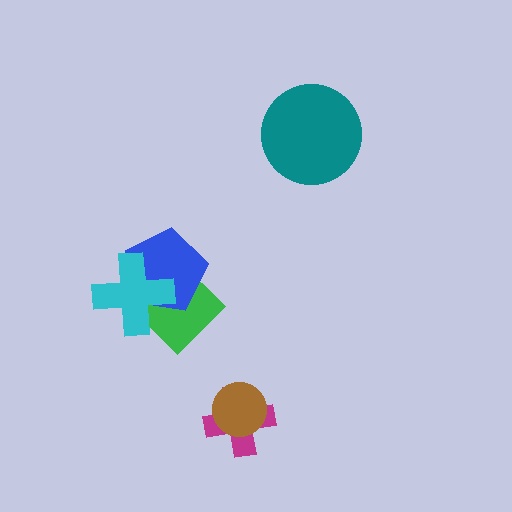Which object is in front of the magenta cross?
The brown circle is in front of the magenta cross.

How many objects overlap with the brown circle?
1 object overlaps with the brown circle.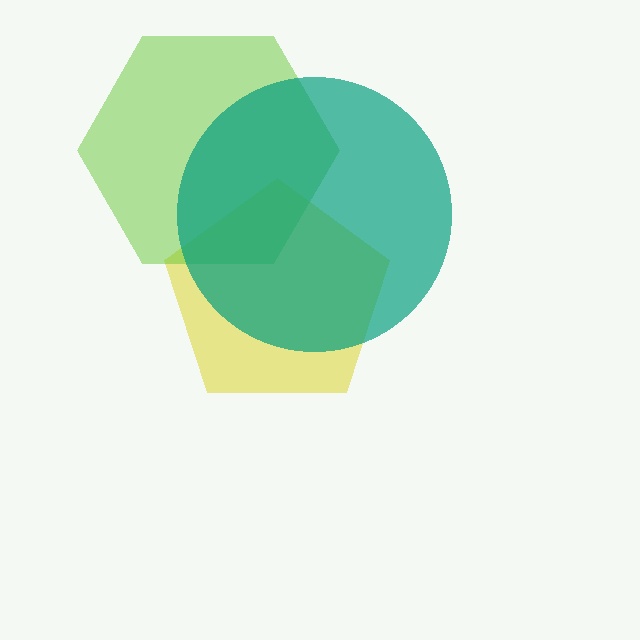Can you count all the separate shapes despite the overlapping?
Yes, there are 3 separate shapes.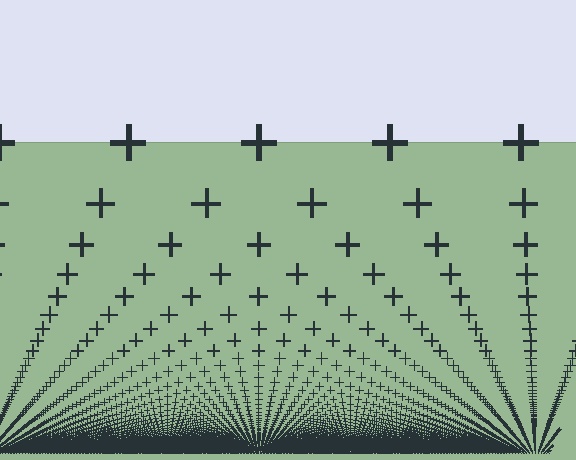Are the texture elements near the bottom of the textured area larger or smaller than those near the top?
Smaller. The gradient is inverted — elements near the bottom are smaller and denser.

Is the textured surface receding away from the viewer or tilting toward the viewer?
The surface appears to tilt toward the viewer. Texture elements get larger and sparser toward the top.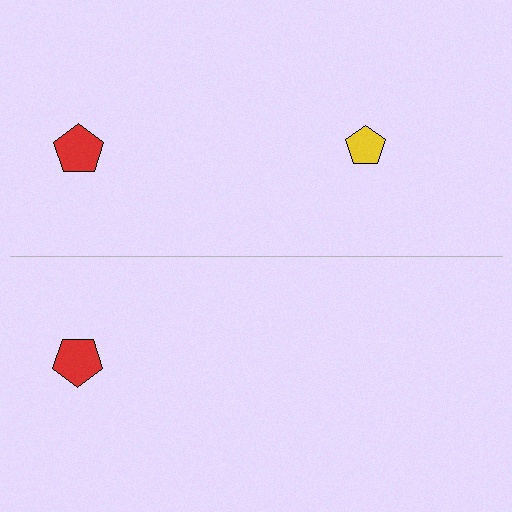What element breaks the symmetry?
A yellow pentagon is missing from the bottom side.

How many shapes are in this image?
There are 3 shapes in this image.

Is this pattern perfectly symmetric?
No, the pattern is not perfectly symmetric. A yellow pentagon is missing from the bottom side.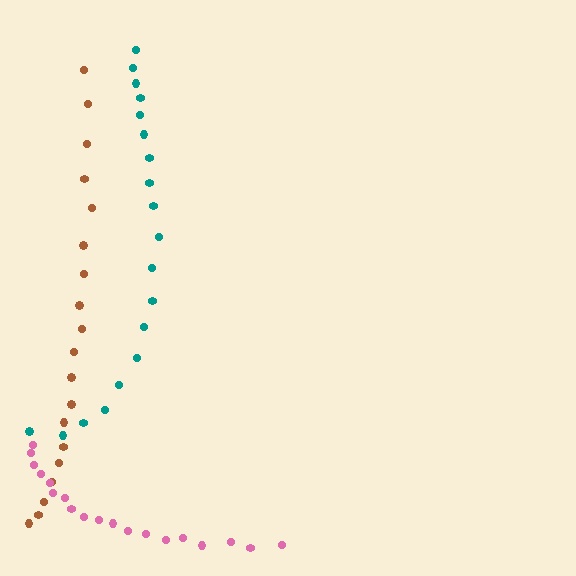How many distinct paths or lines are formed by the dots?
There are 3 distinct paths.